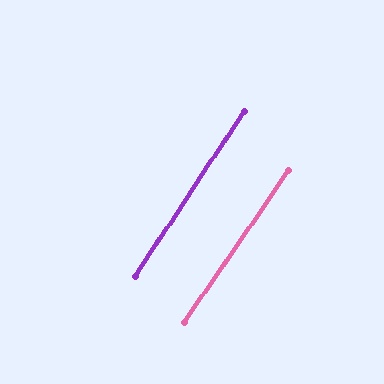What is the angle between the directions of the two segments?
Approximately 1 degree.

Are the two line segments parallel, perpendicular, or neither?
Parallel — their directions differ by only 1.2°.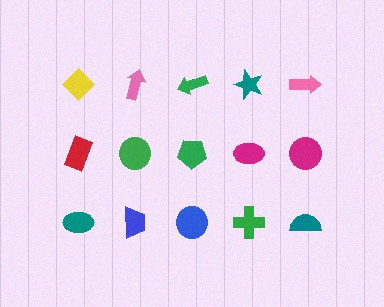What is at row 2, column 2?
A green circle.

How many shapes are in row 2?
5 shapes.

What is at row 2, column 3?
A green pentagon.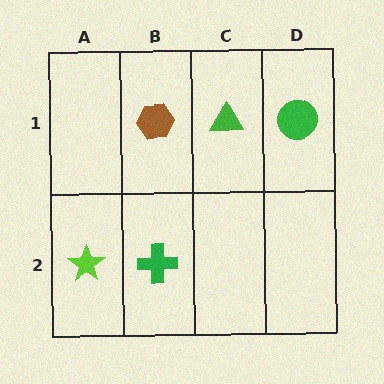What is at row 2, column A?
A lime star.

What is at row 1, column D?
A green circle.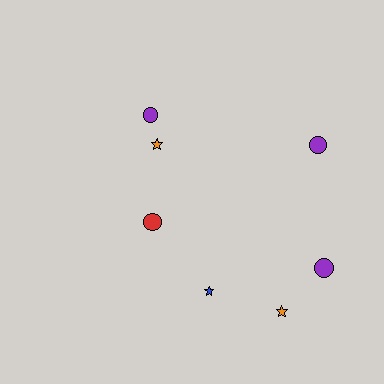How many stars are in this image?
There are 3 stars.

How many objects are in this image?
There are 7 objects.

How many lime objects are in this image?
There are no lime objects.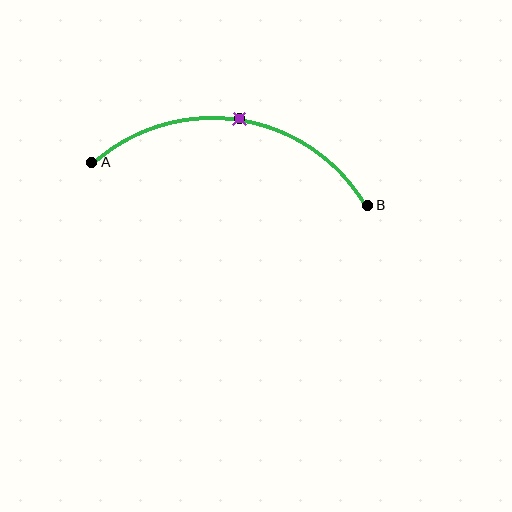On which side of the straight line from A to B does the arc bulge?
The arc bulges above the straight line connecting A and B.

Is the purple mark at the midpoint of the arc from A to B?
Yes. The purple mark lies on the arc at equal arc-length from both A and B — it is the arc midpoint.